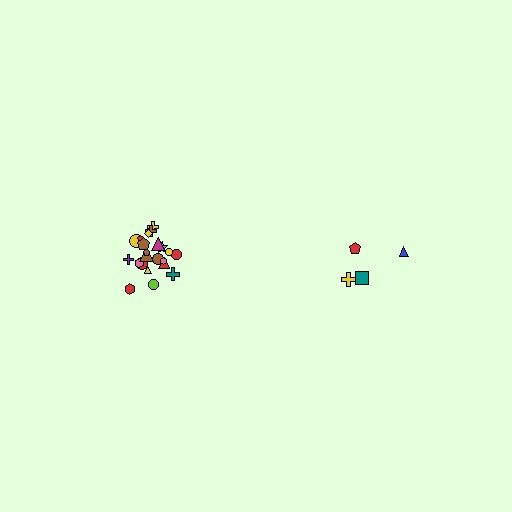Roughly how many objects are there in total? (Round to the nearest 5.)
Roughly 25 objects in total.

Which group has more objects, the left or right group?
The left group.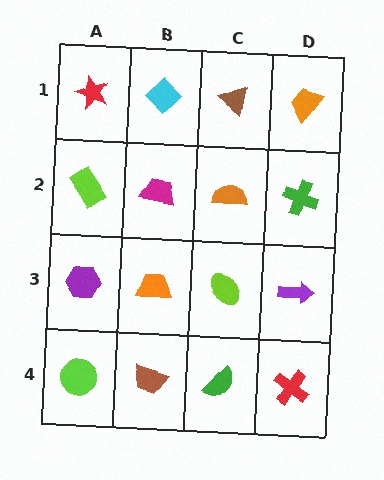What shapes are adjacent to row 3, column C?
An orange semicircle (row 2, column C), a green semicircle (row 4, column C), an orange trapezoid (row 3, column B), a purple arrow (row 3, column D).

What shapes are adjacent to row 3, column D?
A green cross (row 2, column D), a red cross (row 4, column D), a lime ellipse (row 3, column C).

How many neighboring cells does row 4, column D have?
2.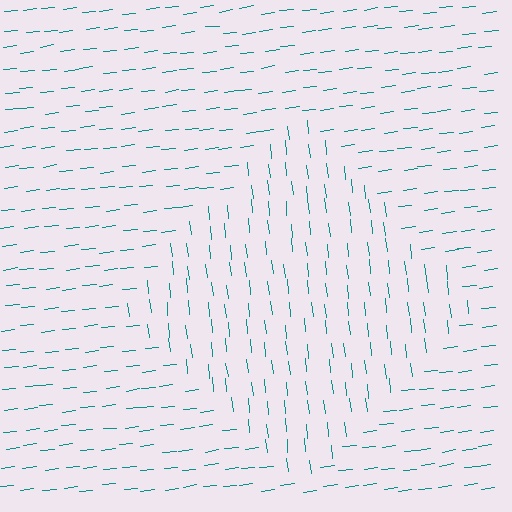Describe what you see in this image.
The image is filled with small teal line segments. A diamond region in the image has lines oriented differently from the surrounding lines, creating a visible texture boundary.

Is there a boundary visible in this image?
Yes, there is a texture boundary formed by a change in line orientation.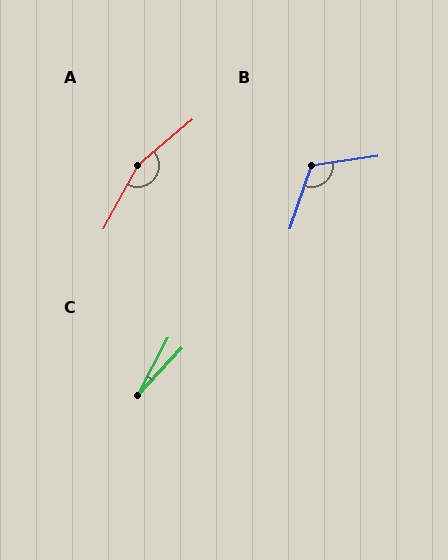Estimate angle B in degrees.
Approximately 117 degrees.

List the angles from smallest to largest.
C (16°), B (117°), A (159°).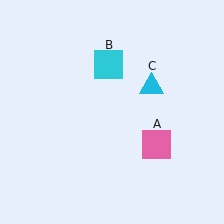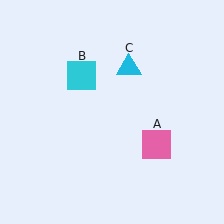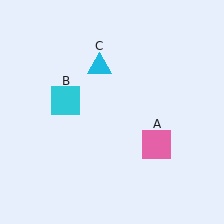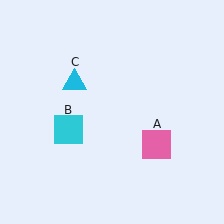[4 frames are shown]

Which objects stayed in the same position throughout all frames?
Pink square (object A) remained stationary.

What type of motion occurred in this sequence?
The cyan square (object B), cyan triangle (object C) rotated counterclockwise around the center of the scene.